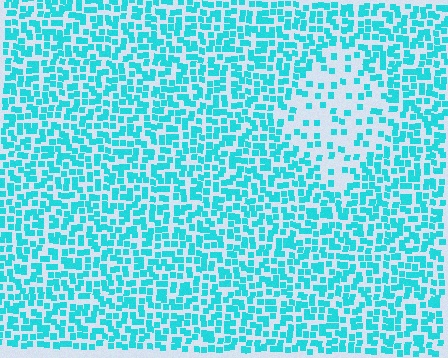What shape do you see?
I see a diamond.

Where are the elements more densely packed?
The elements are more densely packed outside the diamond boundary.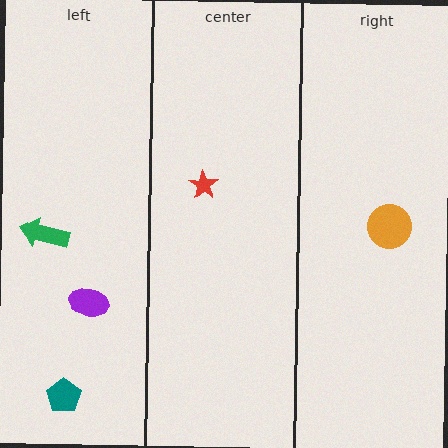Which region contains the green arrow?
The left region.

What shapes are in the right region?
The orange circle.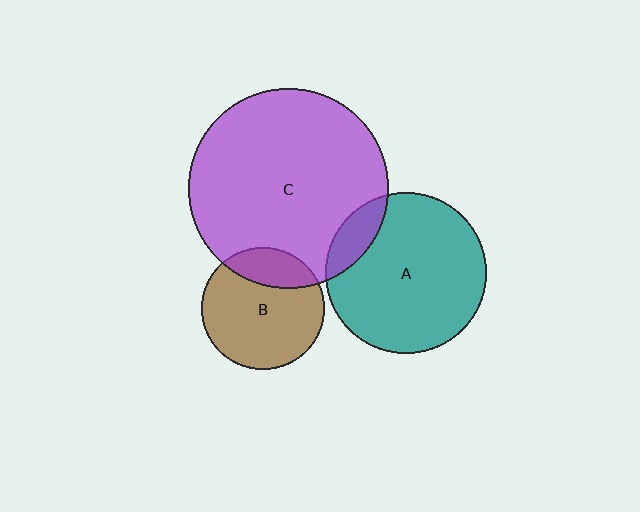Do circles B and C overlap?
Yes.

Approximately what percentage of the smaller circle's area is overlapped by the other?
Approximately 20%.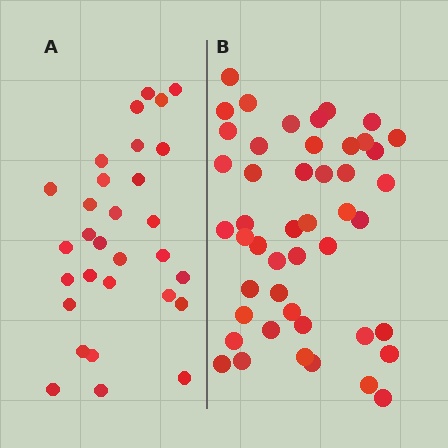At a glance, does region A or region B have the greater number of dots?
Region B (the right region) has more dots.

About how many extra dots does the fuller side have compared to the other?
Region B has approximately 15 more dots than region A.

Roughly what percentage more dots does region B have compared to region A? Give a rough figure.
About 55% more.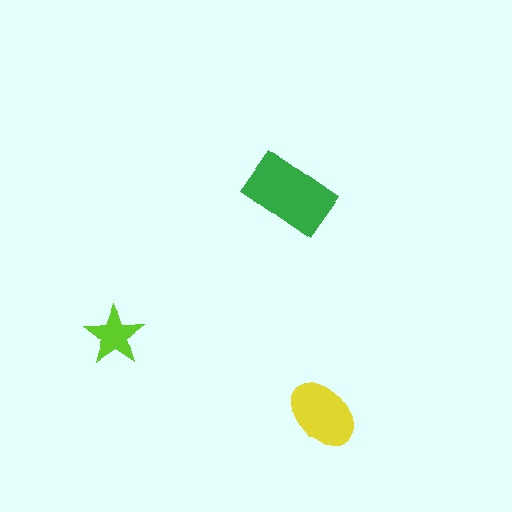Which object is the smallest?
The lime star.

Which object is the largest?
The green rectangle.